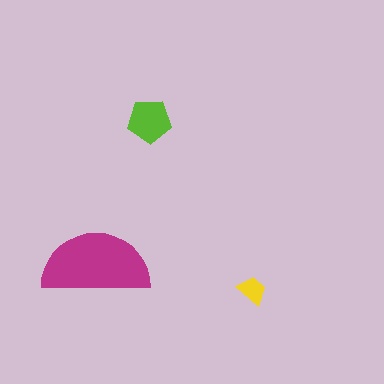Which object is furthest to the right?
The yellow trapezoid is rightmost.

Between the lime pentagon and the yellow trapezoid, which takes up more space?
The lime pentagon.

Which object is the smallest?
The yellow trapezoid.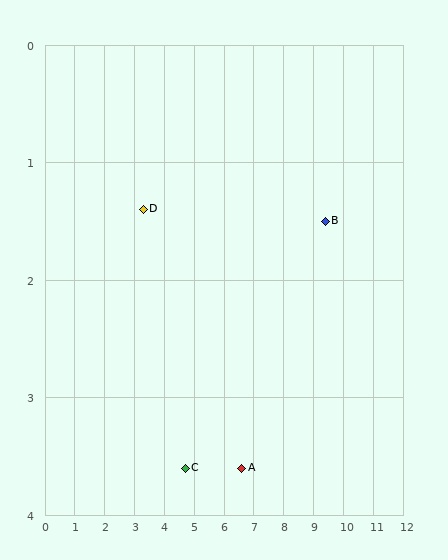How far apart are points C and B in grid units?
Points C and B are about 5.1 grid units apart.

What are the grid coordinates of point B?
Point B is at approximately (9.4, 1.5).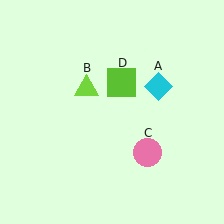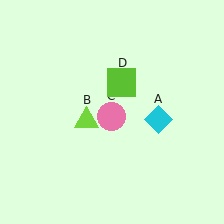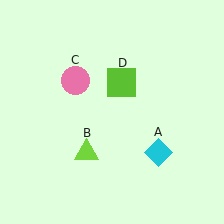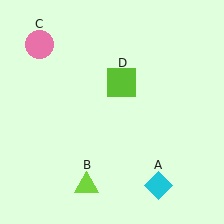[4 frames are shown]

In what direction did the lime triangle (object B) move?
The lime triangle (object B) moved down.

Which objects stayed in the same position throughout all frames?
Lime square (object D) remained stationary.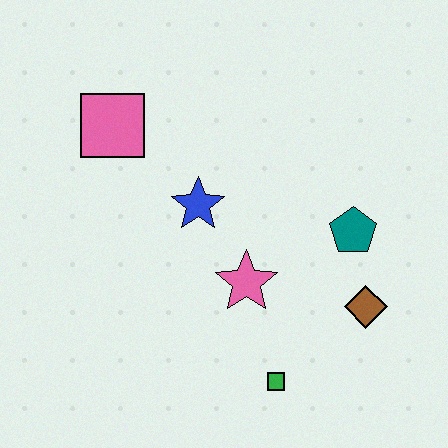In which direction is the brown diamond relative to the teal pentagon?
The brown diamond is below the teal pentagon.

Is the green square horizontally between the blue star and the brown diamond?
Yes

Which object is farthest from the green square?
The pink square is farthest from the green square.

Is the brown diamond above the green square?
Yes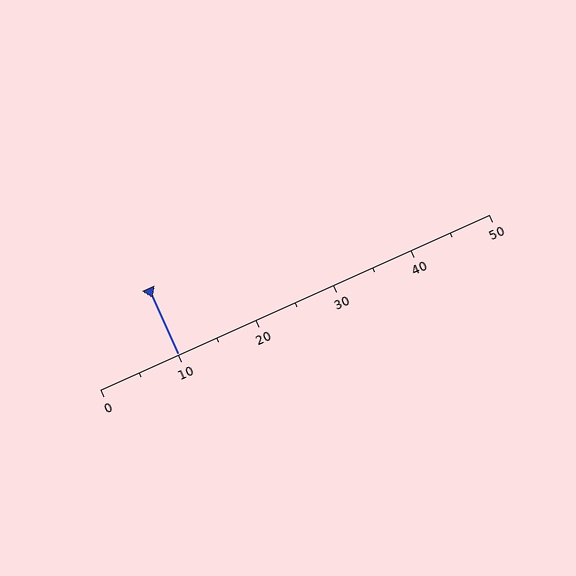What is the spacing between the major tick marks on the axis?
The major ticks are spaced 10 apart.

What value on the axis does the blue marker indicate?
The marker indicates approximately 10.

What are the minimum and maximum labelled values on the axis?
The axis runs from 0 to 50.